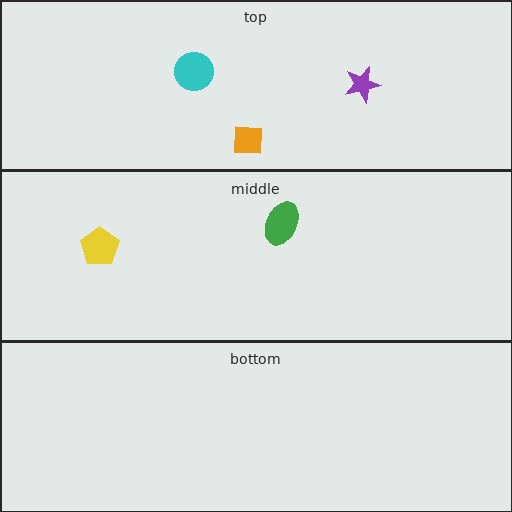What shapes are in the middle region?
The yellow pentagon, the green ellipse.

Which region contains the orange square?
The top region.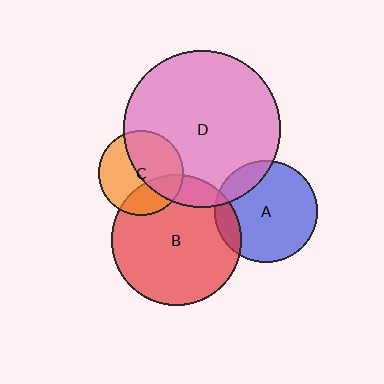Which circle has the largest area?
Circle D (pink).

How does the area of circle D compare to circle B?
Approximately 1.5 times.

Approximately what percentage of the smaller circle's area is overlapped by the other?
Approximately 15%.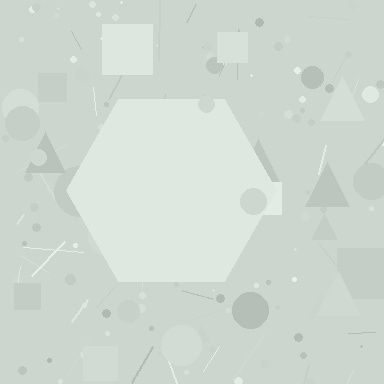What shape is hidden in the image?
A hexagon is hidden in the image.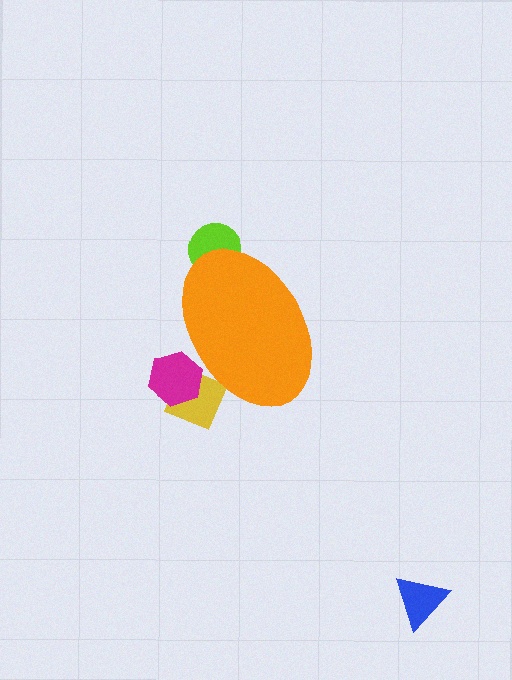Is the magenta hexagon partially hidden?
Yes, the magenta hexagon is partially hidden behind the orange ellipse.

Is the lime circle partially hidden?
Yes, the lime circle is partially hidden behind the orange ellipse.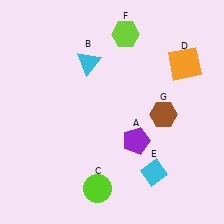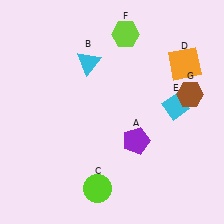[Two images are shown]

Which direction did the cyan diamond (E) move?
The cyan diamond (E) moved up.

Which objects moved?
The objects that moved are: the cyan diamond (E), the brown hexagon (G).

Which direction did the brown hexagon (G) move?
The brown hexagon (G) moved right.